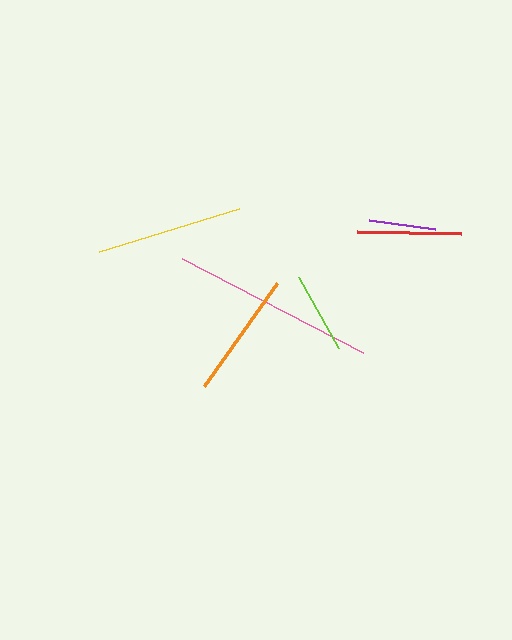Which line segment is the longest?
The pink line is the longest at approximately 204 pixels.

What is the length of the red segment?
The red segment is approximately 104 pixels long.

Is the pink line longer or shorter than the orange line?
The pink line is longer than the orange line.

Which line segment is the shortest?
The purple line is the shortest at approximately 66 pixels.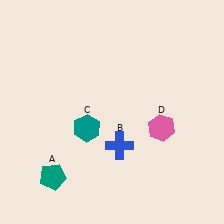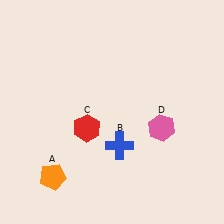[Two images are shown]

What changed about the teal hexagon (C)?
In Image 1, C is teal. In Image 2, it changed to red.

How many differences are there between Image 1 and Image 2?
There are 2 differences between the two images.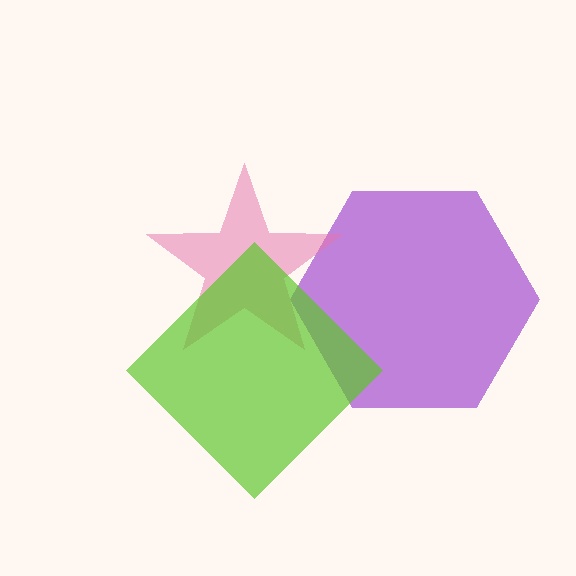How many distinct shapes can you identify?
There are 3 distinct shapes: a purple hexagon, a pink star, a lime diamond.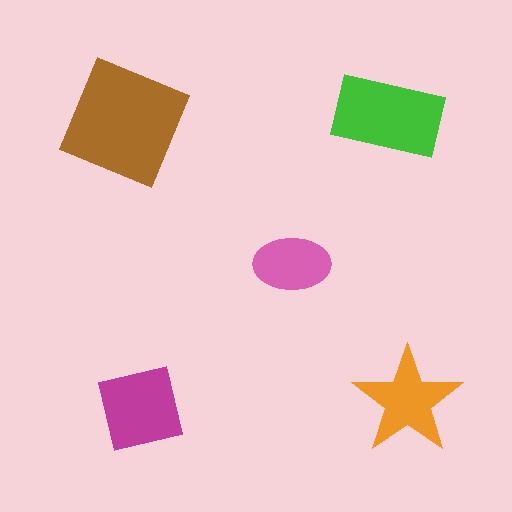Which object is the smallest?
The pink ellipse.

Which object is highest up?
The green rectangle is topmost.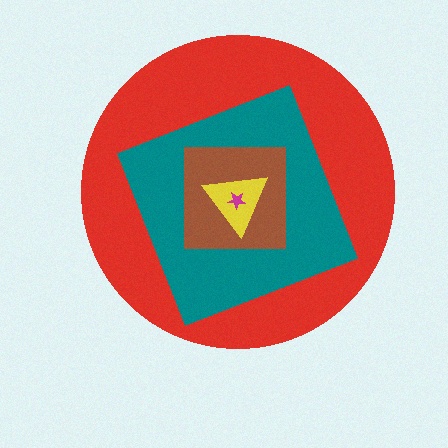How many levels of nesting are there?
5.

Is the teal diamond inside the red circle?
Yes.